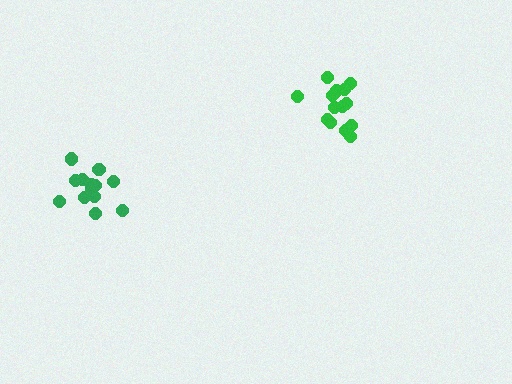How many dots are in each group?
Group 1: 14 dots, Group 2: 13 dots (27 total).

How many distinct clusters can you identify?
There are 2 distinct clusters.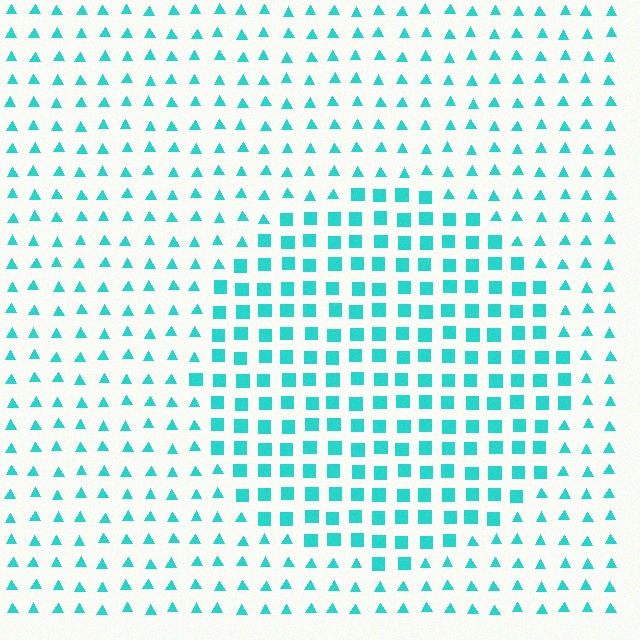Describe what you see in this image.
The image is filled with small cyan elements arranged in a uniform grid. A circle-shaped region contains squares, while the surrounding area contains triangles. The boundary is defined purely by the change in element shape.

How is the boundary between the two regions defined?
The boundary is defined by a change in element shape: squares inside vs. triangles outside. All elements share the same color and spacing.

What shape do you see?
I see a circle.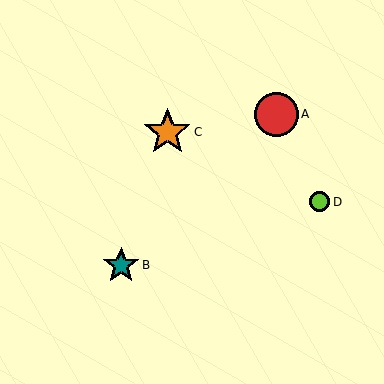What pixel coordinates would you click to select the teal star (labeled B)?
Click at (121, 265) to select the teal star B.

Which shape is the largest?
The orange star (labeled C) is the largest.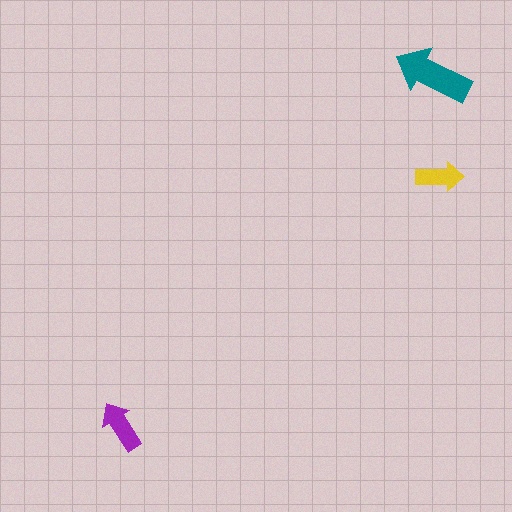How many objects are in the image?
There are 3 objects in the image.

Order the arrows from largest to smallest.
the teal one, the purple one, the yellow one.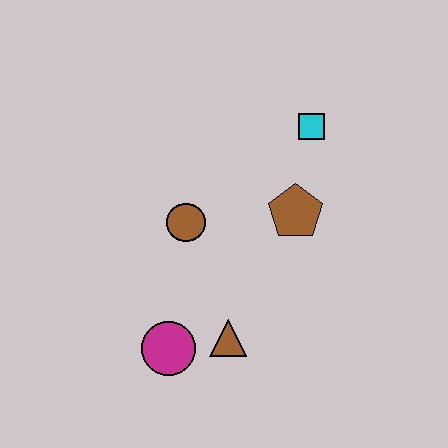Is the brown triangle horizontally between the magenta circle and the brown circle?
No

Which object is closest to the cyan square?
The brown pentagon is closest to the cyan square.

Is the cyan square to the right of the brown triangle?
Yes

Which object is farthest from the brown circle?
The cyan square is farthest from the brown circle.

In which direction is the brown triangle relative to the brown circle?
The brown triangle is below the brown circle.